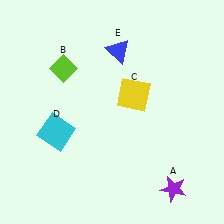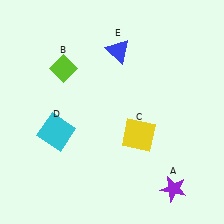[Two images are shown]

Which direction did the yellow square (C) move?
The yellow square (C) moved down.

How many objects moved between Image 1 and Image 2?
1 object moved between the two images.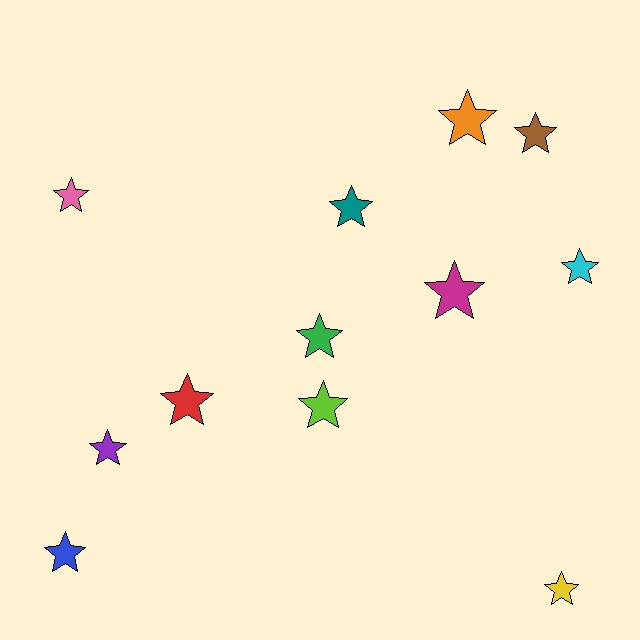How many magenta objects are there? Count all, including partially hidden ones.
There is 1 magenta object.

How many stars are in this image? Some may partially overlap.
There are 12 stars.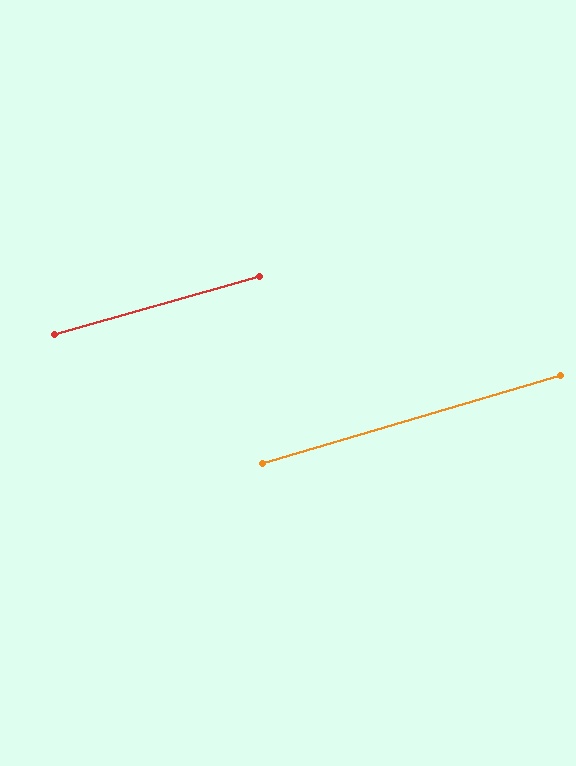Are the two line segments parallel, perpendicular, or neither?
Parallel — their directions differ by only 0.8°.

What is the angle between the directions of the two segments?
Approximately 1 degree.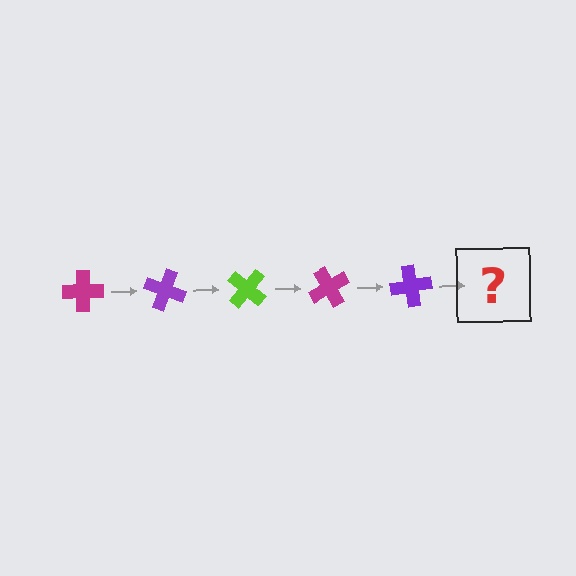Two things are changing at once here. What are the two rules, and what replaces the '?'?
The two rules are that it rotates 20 degrees each step and the color cycles through magenta, purple, and lime. The '?' should be a lime cross, rotated 100 degrees from the start.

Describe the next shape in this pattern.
It should be a lime cross, rotated 100 degrees from the start.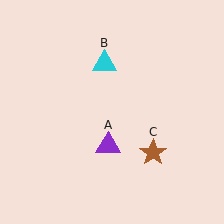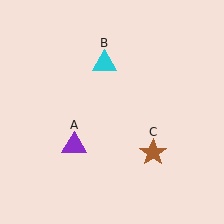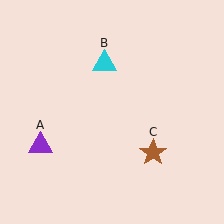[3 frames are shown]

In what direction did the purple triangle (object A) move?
The purple triangle (object A) moved left.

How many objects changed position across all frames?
1 object changed position: purple triangle (object A).